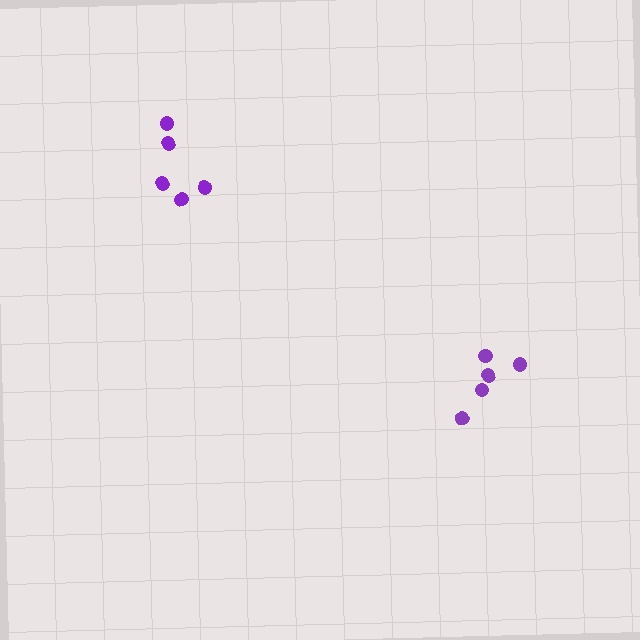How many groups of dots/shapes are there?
There are 2 groups.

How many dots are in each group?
Group 1: 5 dots, Group 2: 5 dots (10 total).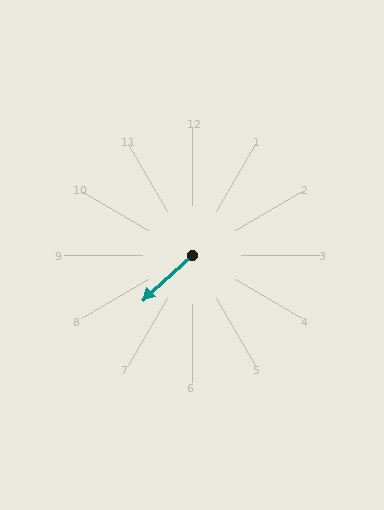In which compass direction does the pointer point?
Southwest.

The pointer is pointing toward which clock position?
Roughly 8 o'clock.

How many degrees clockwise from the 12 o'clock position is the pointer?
Approximately 228 degrees.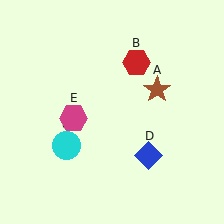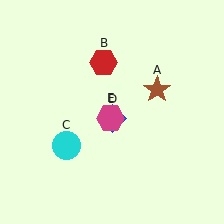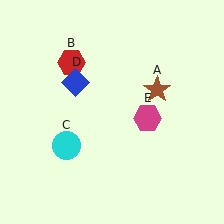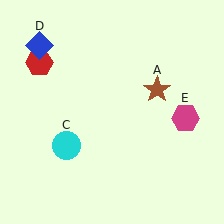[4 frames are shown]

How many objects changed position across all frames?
3 objects changed position: red hexagon (object B), blue diamond (object D), magenta hexagon (object E).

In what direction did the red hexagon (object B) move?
The red hexagon (object B) moved left.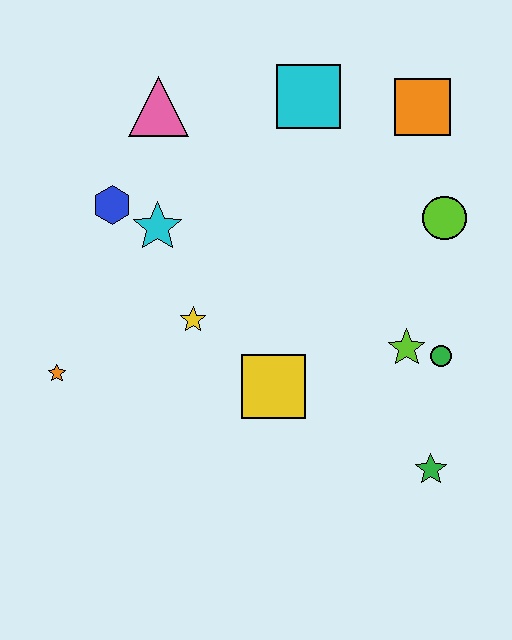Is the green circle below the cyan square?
Yes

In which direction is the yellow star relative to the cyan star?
The yellow star is below the cyan star.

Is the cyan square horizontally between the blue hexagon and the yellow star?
No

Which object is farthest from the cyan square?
The green star is farthest from the cyan square.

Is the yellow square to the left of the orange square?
Yes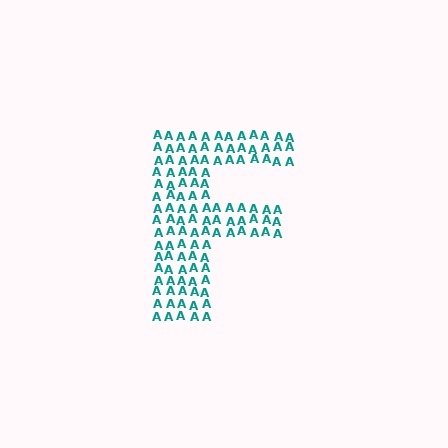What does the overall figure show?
The overall figure shows the letter F.